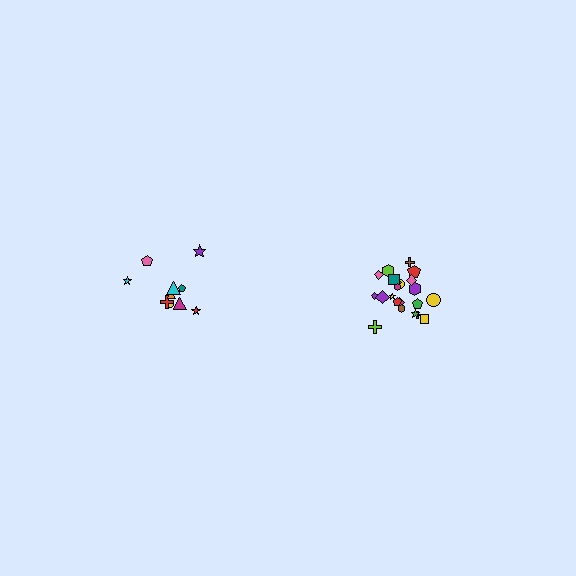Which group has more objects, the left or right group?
The right group.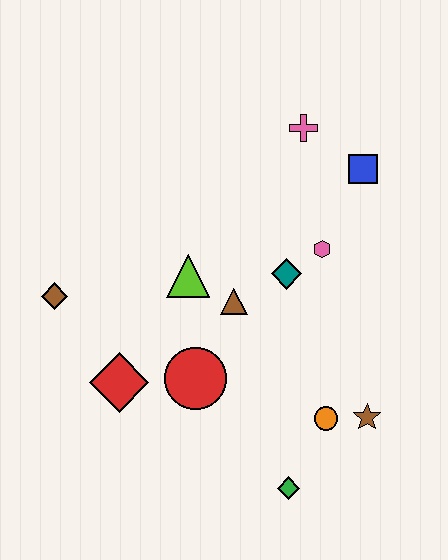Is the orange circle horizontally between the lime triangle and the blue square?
Yes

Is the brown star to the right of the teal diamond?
Yes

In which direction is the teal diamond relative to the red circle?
The teal diamond is above the red circle.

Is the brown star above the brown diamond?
No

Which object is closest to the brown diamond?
The red diamond is closest to the brown diamond.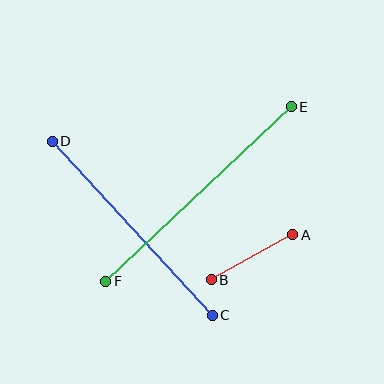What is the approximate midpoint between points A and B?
The midpoint is at approximately (252, 257) pixels.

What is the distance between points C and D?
The distance is approximately 236 pixels.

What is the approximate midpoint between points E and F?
The midpoint is at approximately (198, 194) pixels.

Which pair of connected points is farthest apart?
Points E and F are farthest apart.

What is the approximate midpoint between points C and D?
The midpoint is at approximately (132, 228) pixels.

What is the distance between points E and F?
The distance is approximately 254 pixels.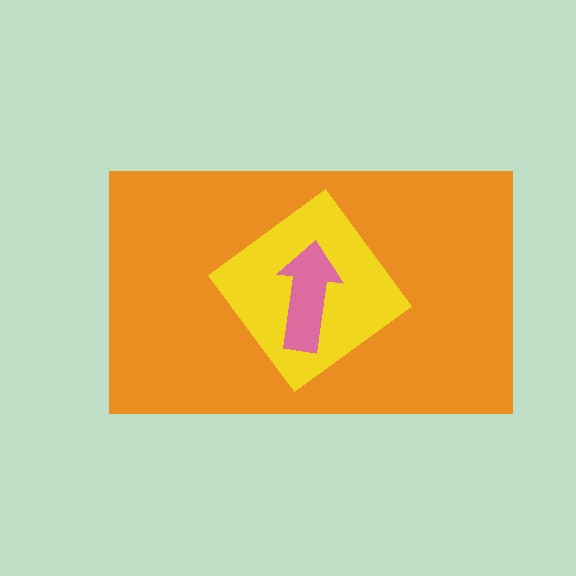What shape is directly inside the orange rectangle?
The yellow diamond.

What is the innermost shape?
The pink arrow.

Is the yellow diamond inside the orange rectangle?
Yes.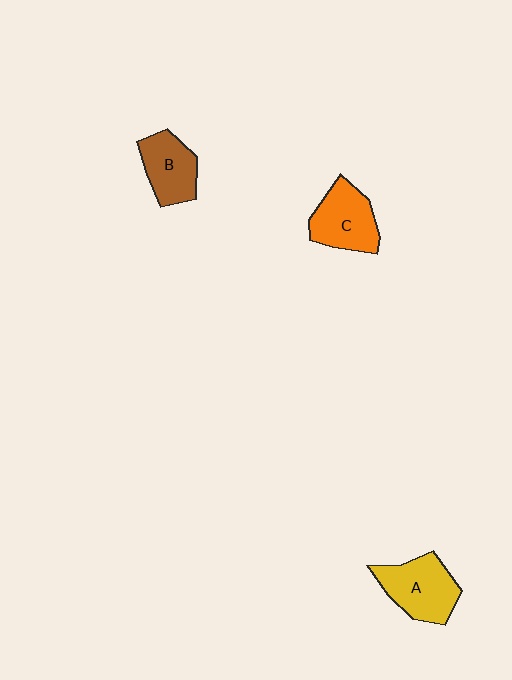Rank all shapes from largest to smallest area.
From largest to smallest: A (yellow), C (orange), B (brown).